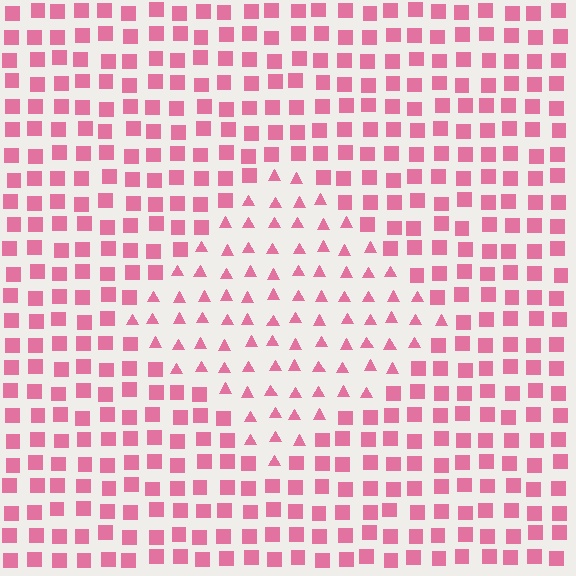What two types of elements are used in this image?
The image uses triangles inside the diamond region and squares outside it.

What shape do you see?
I see a diamond.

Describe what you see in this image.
The image is filled with small pink elements arranged in a uniform grid. A diamond-shaped region contains triangles, while the surrounding area contains squares. The boundary is defined purely by the change in element shape.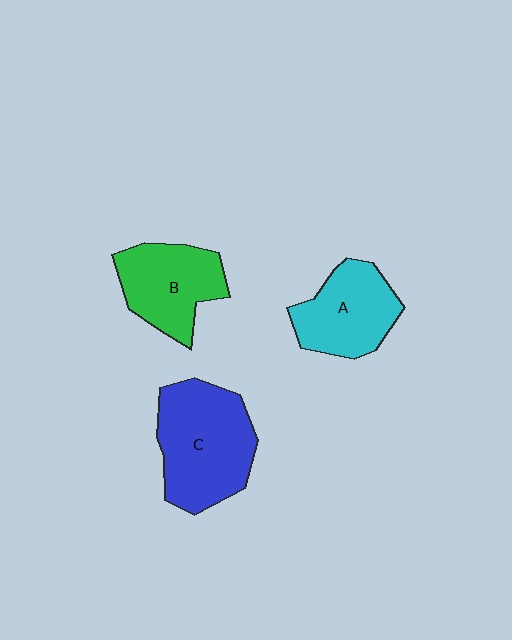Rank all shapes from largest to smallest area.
From largest to smallest: C (blue), B (green), A (cyan).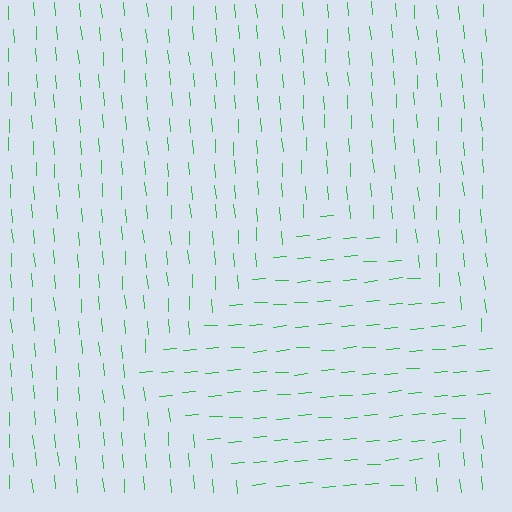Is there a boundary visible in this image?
Yes, there is a texture boundary formed by a change in line orientation.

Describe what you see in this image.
The image is filled with small green line segments. A diamond region in the image has lines oriented differently from the surrounding lines, creating a visible texture boundary.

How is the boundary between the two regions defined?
The boundary is defined purely by a change in line orientation (approximately 90 degrees difference). All lines are the same color and thickness.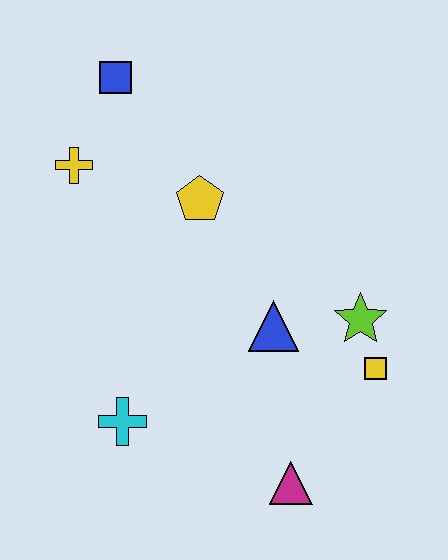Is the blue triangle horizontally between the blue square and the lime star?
Yes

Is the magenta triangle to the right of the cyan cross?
Yes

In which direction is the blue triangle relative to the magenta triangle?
The blue triangle is above the magenta triangle.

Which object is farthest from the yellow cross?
The magenta triangle is farthest from the yellow cross.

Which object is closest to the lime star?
The yellow square is closest to the lime star.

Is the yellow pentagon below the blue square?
Yes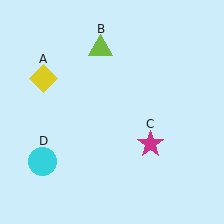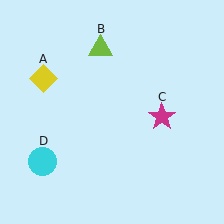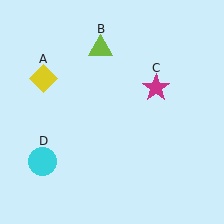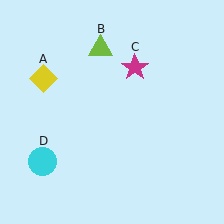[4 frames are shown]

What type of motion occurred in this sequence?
The magenta star (object C) rotated counterclockwise around the center of the scene.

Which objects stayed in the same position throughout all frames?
Yellow diamond (object A) and lime triangle (object B) and cyan circle (object D) remained stationary.